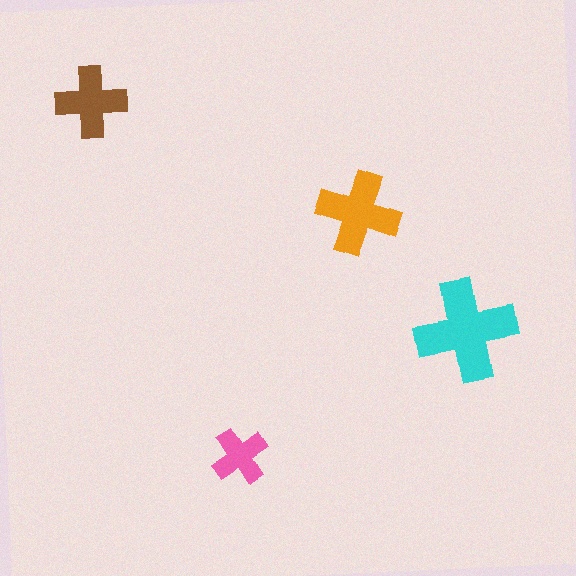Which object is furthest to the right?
The cyan cross is rightmost.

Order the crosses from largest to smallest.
the cyan one, the orange one, the brown one, the pink one.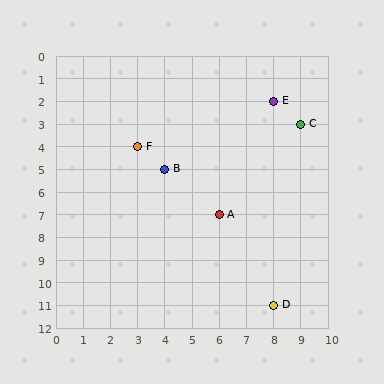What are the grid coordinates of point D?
Point D is at grid coordinates (8, 11).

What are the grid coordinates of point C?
Point C is at grid coordinates (9, 3).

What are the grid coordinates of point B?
Point B is at grid coordinates (4, 5).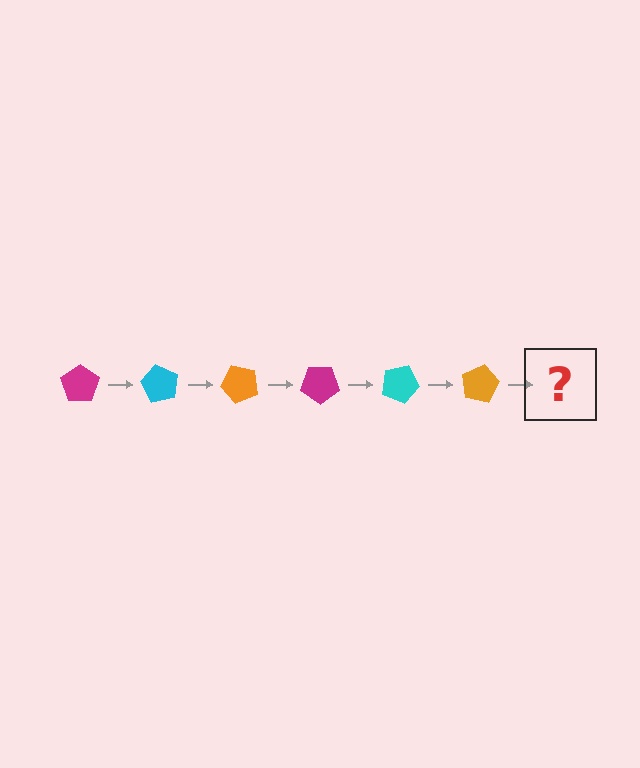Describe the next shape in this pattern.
It should be a magenta pentagon, rotated 360 degrees from the start.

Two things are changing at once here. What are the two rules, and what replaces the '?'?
The two rules are that it rotates 60 degrees each step and the color cycles through magenta, cyan, and orange. The '?' should be a magenta pentagon, rotated 360 degrees from the start.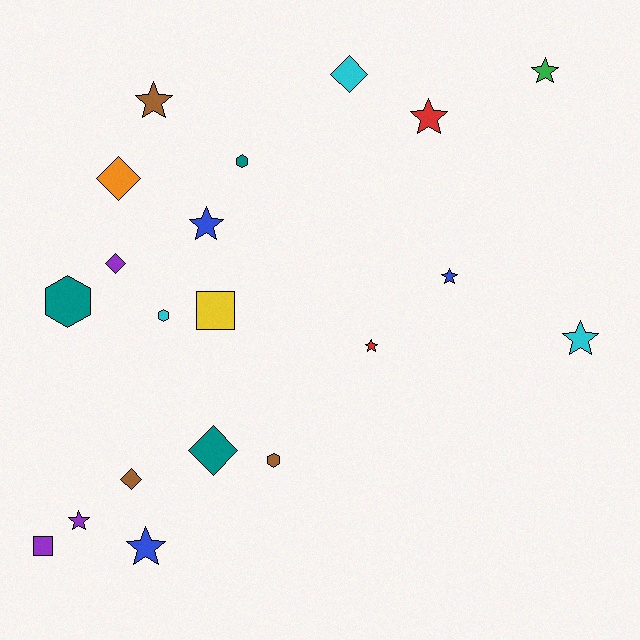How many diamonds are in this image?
There are 5 diamonds.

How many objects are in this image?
There are 20 objects.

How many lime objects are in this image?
There are no lime objects.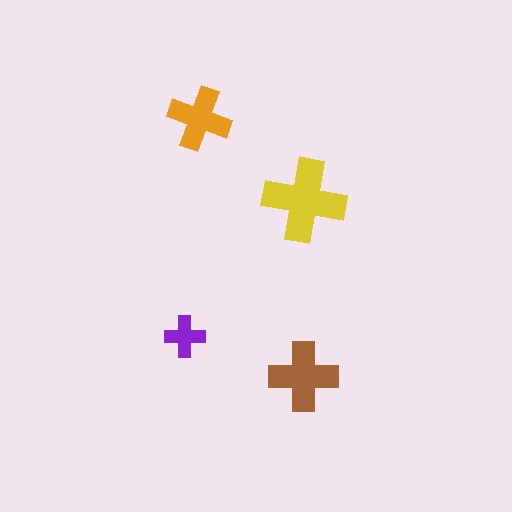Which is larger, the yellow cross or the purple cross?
The yellow one.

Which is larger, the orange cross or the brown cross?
The brown one.